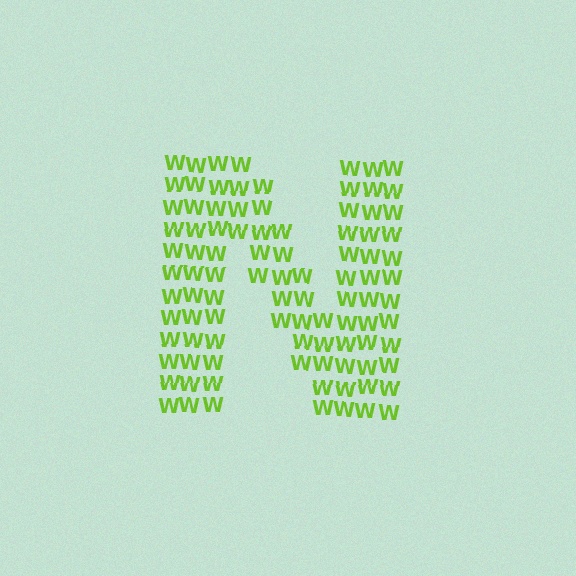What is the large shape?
The large shape is the letter N.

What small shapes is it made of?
It is made of small letter W's.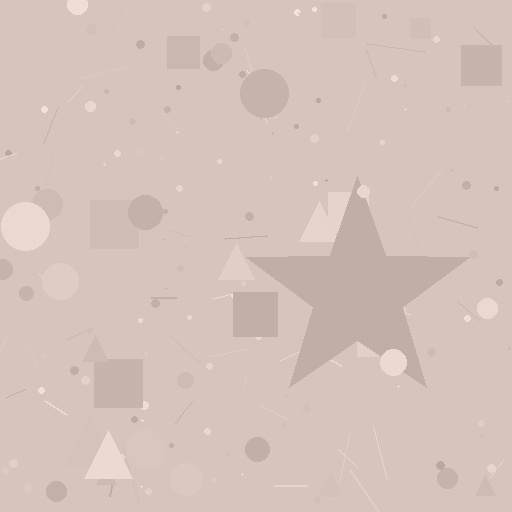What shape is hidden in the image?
A star is hidden in the image.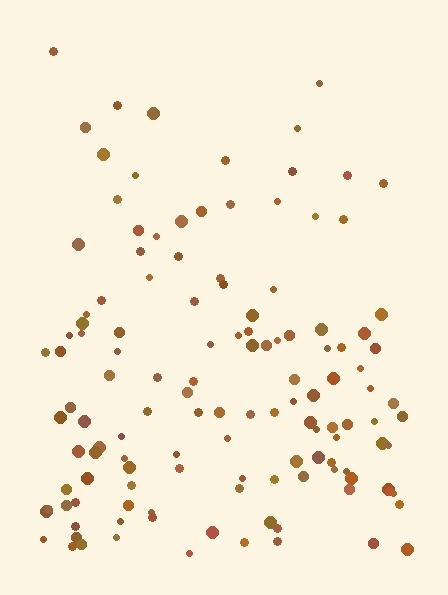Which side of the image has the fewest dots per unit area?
The top.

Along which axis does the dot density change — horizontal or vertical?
Vertical.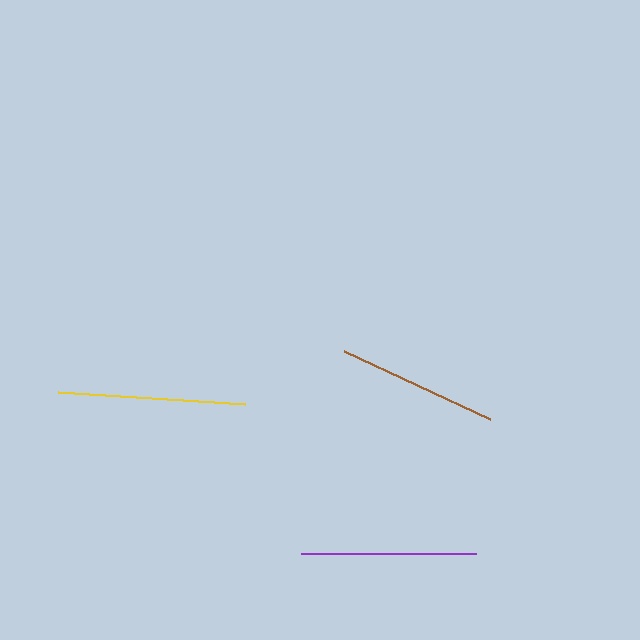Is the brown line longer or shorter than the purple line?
The purple line is longer than the brown line.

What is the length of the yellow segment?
The yellow segment is approximately 187 pixels long.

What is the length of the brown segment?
The brown segment is approximately 162 pixels long.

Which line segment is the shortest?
The brown line is the shortest at approximately 162 pixels.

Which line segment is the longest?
The yellow line is the longest at approximately 187 pixels.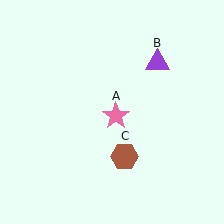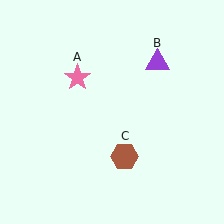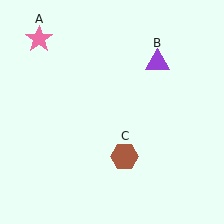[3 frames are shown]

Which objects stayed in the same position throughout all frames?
Purple triangle (object B) and brown hexagon (object C) remained stationary.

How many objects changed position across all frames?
1 object changed position: pink star (object A).